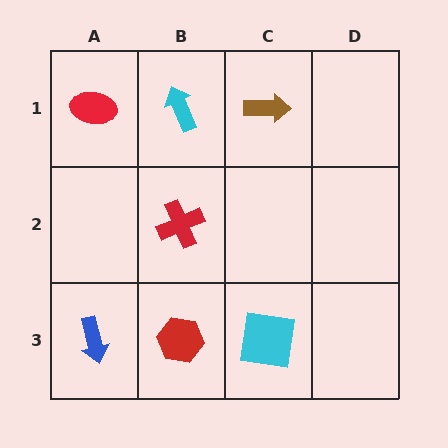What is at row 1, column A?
A red ellipse.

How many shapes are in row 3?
3 shapes.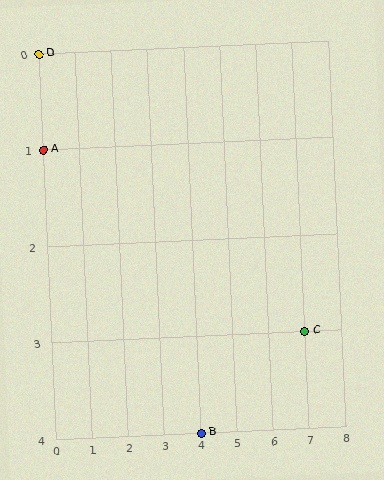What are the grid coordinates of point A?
Point A is at grid coordinates (0, 1).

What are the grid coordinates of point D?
Point D is at grid coordinates (0, 0).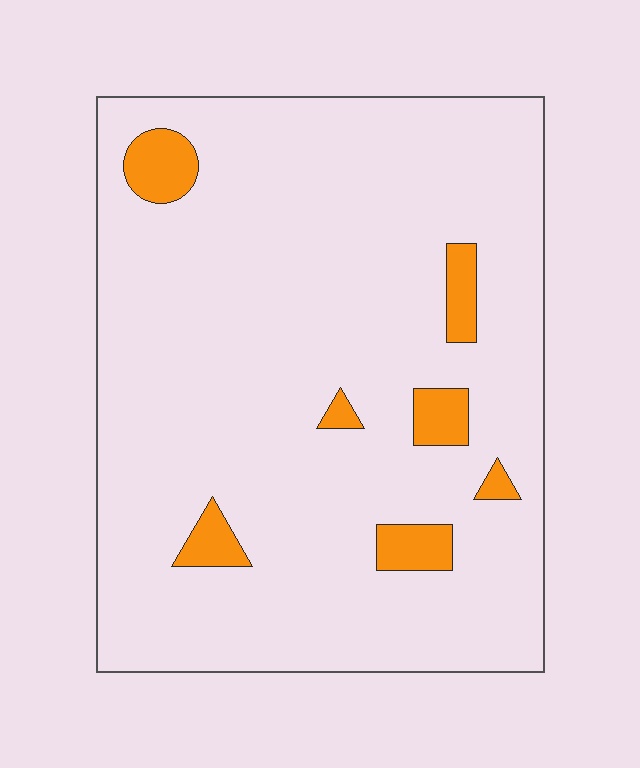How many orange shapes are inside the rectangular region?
7.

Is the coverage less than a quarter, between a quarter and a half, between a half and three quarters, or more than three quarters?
Less than a quarter.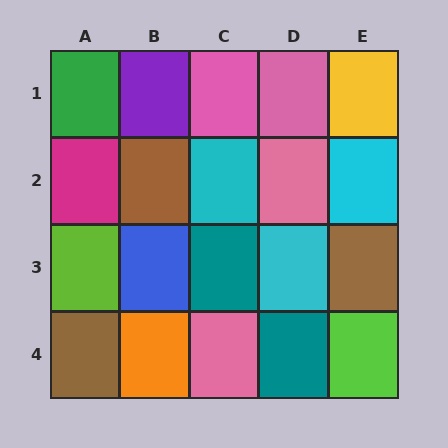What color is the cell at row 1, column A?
Green.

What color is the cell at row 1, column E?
Yellow.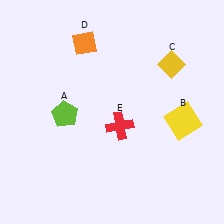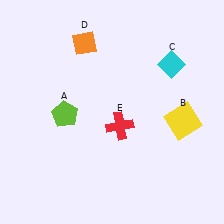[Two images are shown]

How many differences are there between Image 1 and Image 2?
There is 1 difference between the two images.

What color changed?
The diamond (C) changed from yellow in Image 1 to cyan in Image 2.